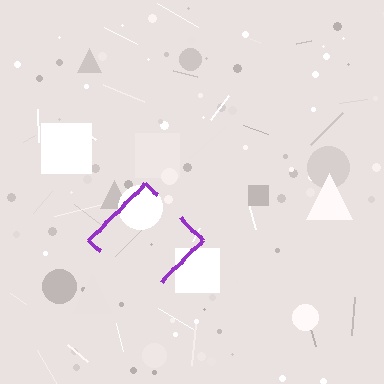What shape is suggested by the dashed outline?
The dashed outline suggests a diamond.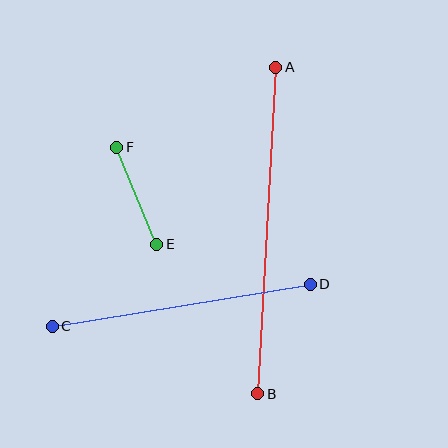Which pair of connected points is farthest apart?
Points A and B are farthest apart.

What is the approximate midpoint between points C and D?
The midpoint is at approximately (181, 305) pixels.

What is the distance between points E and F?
The distance is approximately 105 pixels.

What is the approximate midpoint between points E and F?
The midpoint is at approximately (137, 196) pixels.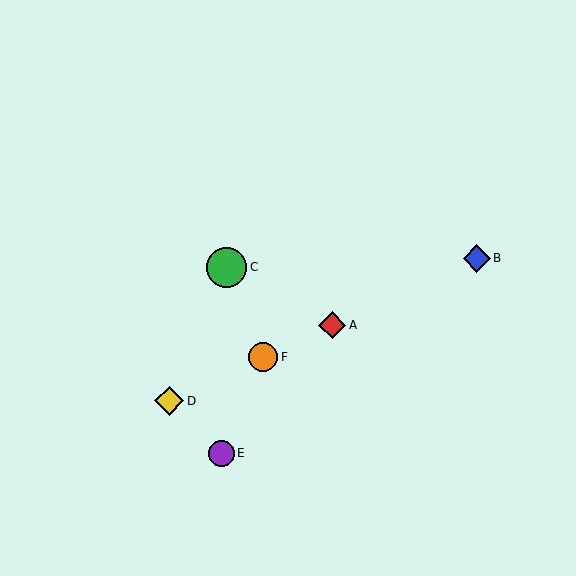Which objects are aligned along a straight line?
Objects A, B, D, F are aligned along a straight line.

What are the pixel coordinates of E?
Object E is at (221, 453).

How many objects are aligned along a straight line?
4 objects (A, B, D, F) are aligned along a straight line.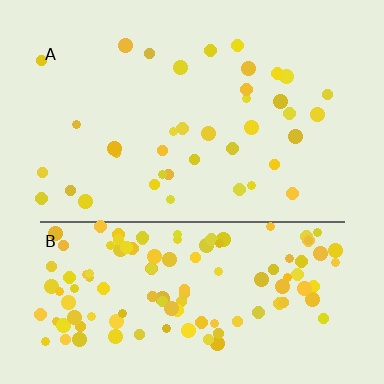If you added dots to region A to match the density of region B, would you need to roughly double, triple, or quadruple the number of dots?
Approximately triple.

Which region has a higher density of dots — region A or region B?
B (the bottom).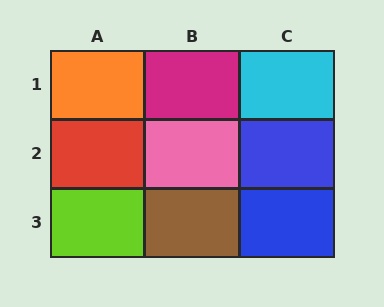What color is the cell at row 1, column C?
Cyan.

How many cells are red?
1 cell is red.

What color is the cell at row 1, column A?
Orange.